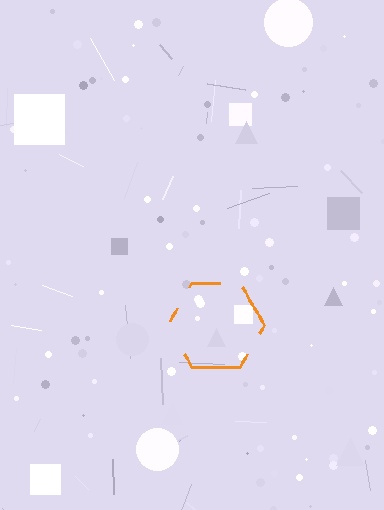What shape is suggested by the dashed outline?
The dashed outline suggests a hexagon.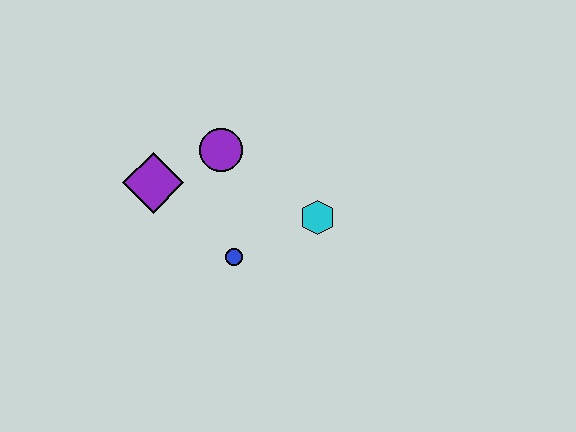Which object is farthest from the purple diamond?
The cyan hexagon is farthest from the purple diamond.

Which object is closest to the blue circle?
The cyan hexagon is closest to the blue circle.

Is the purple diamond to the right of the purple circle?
No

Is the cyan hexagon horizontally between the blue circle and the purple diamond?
No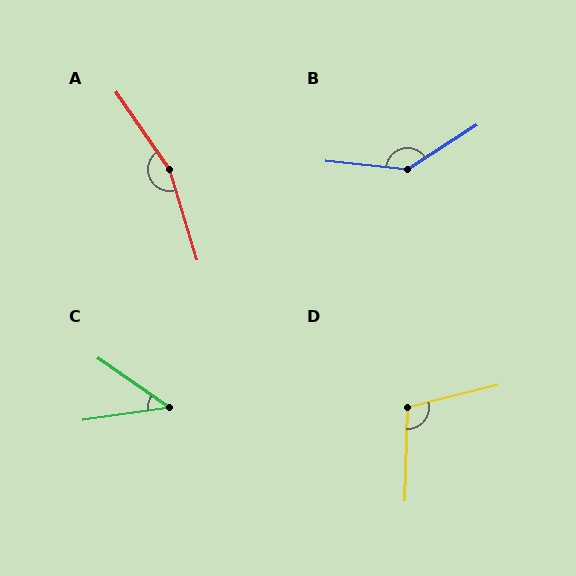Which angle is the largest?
A, at approximately 162 degrees.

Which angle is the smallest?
C, at approximately 43 degrees.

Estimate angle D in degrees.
Approximately 106 degrees.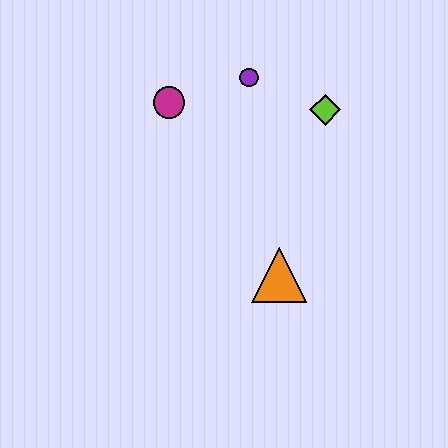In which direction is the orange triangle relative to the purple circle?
The orange triangle is below the purple circle.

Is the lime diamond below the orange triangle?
No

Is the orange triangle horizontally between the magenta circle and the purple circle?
No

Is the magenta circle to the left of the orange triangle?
Yes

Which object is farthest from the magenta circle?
The orange triangle is farthest from the magenta circle.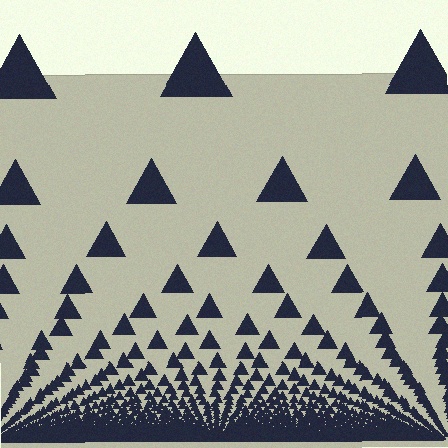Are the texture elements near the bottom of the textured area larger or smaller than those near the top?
Smaller. The gradient is inverted — elements near the bottom are smaller and denser.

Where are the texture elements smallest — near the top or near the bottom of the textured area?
Near the bottom.